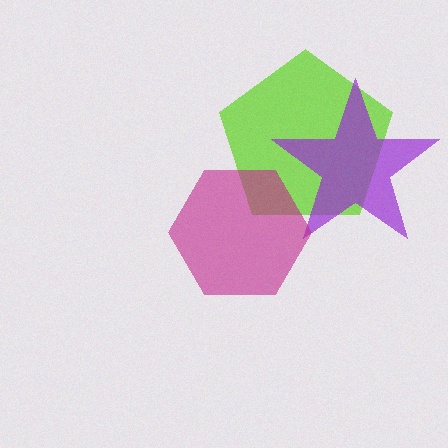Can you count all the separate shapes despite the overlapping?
Yes, there are 3 separate shapes.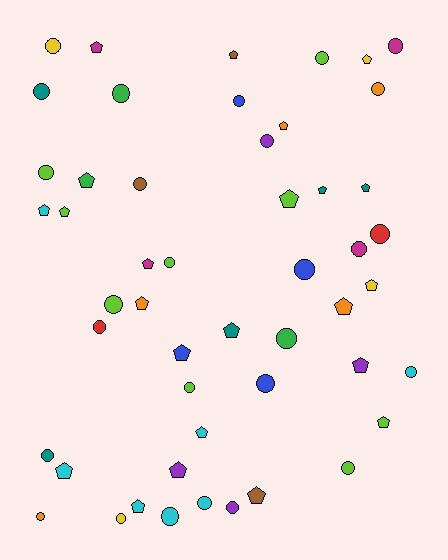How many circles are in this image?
There are 27 circles.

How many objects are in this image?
There are 50 objects.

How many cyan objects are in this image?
There are 7 cyan objects.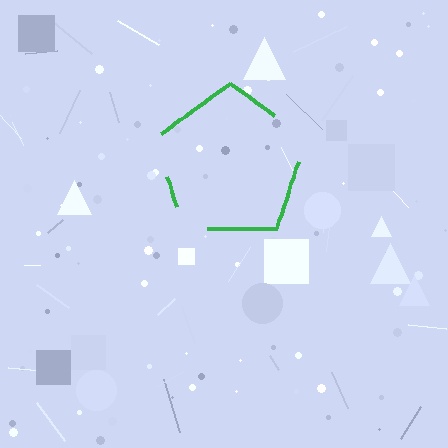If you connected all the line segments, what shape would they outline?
They would outline a pentagon.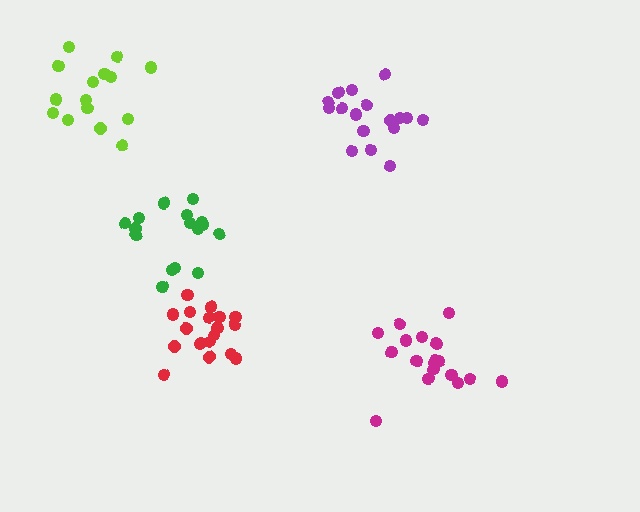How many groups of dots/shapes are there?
There are 5 groups.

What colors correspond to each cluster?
The clusters are colored: lime, green, purple, red, magenta.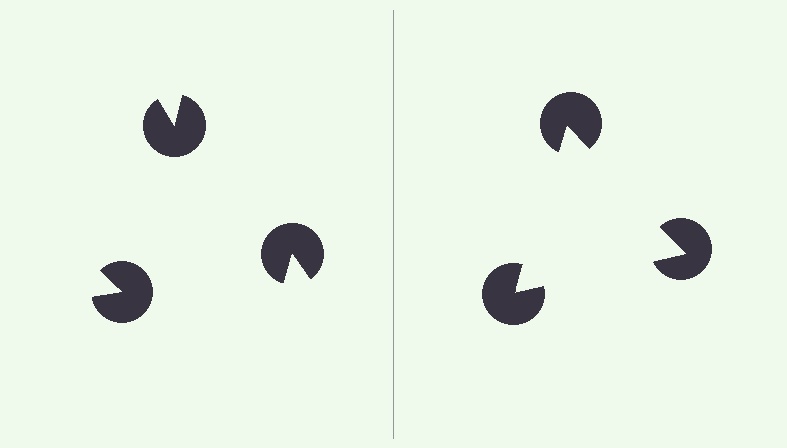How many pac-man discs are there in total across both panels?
6 — 3 on each side.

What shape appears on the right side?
An illusory triangle.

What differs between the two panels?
The pac-man discs are positioned identically on both sides; only the wedge orientations differ. On the right they align to a triangle; on the left they are misaligned.